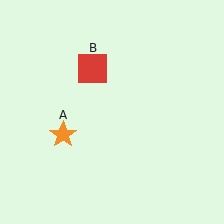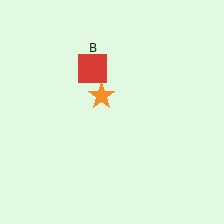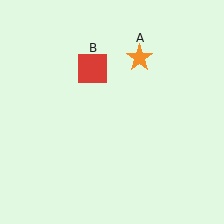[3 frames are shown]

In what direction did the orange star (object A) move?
The orange star (object A) moved up and to the right.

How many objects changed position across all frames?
1 object changed position: orange star (object A).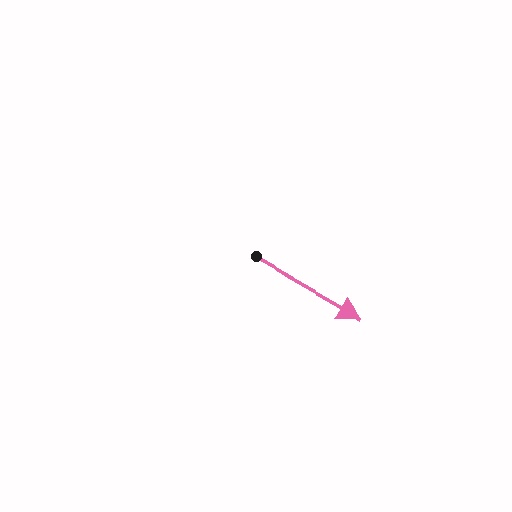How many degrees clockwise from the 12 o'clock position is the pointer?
Approximately 120 degrees.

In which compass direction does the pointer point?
Southeast.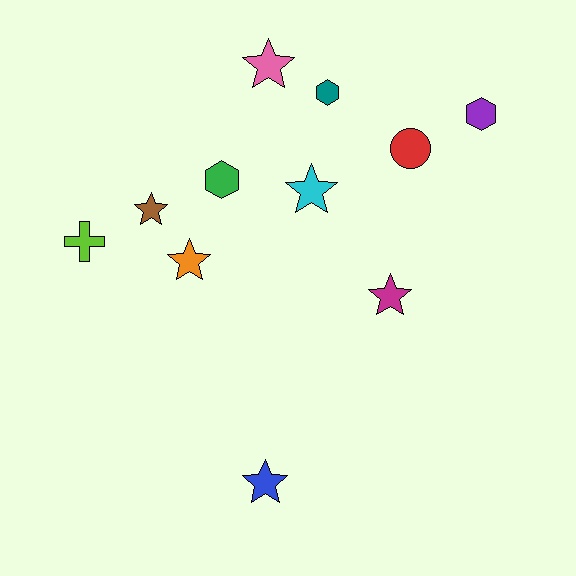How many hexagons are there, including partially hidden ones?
There are 3 hexagons.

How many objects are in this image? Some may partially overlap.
There are 11 objects.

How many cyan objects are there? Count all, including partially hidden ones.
There is 1 cyan object.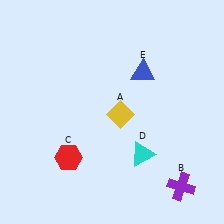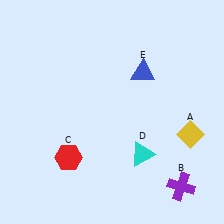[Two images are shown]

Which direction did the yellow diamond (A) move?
The yellow diamond (A) moved right.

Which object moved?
The yellow diamond (A) moved right.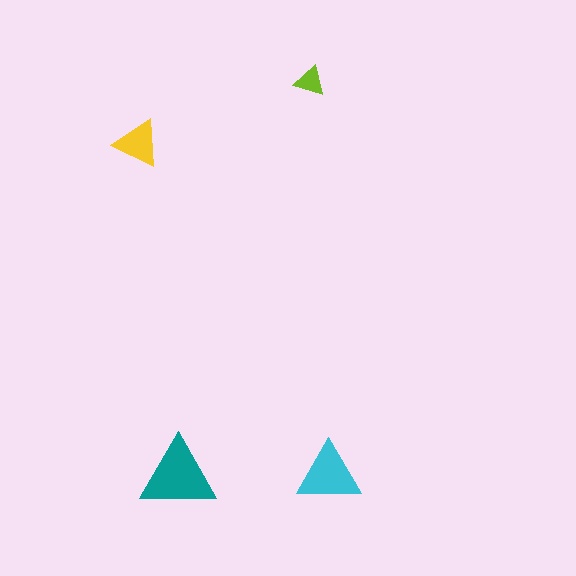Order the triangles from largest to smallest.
the teal one, the cyan one, the yellow one, the lime one.